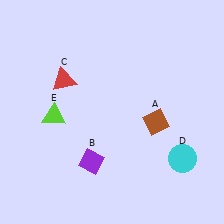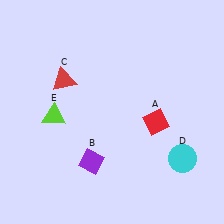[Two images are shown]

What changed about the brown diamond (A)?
In Image 1, A is brown. In Image 2, it changed to red.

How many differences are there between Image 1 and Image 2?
There is 1 difference between the two images.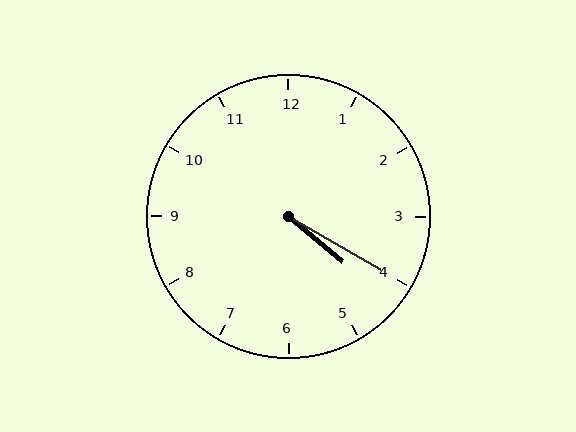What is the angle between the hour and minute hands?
Approximately 10 degrees.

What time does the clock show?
4:20.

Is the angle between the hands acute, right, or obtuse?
It is acute.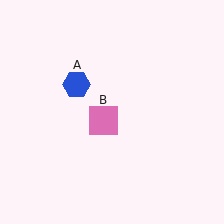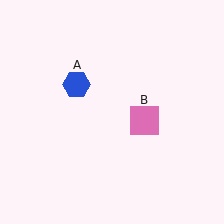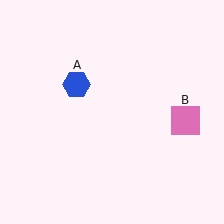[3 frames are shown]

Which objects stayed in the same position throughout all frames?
Blue hexagon (object A) remained stationary.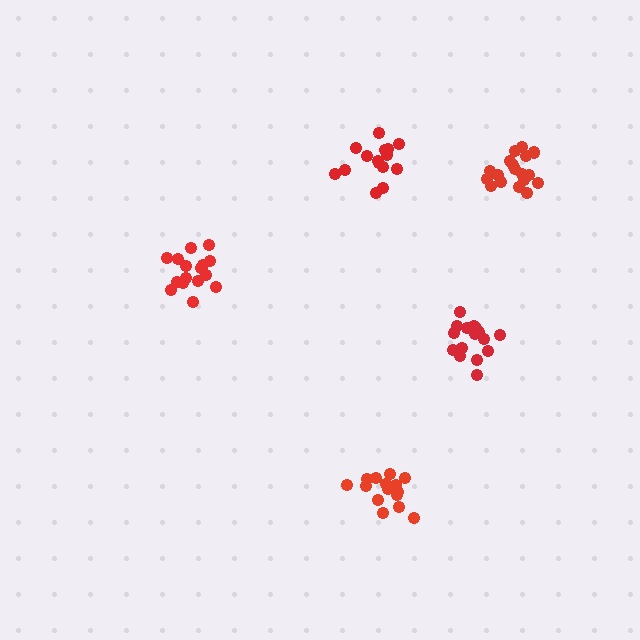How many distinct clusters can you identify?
There are 5 distinct clusters.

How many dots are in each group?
Group 1: 16 dots, Group 2: 15 dots, Group 3: 16 dots, Group 4: 15 dots, Group 5: 18 dots (80 total).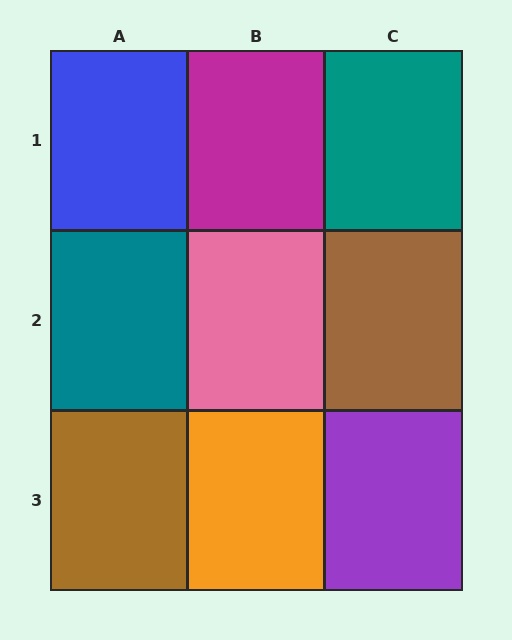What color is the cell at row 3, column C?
Purple.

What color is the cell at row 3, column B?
Orange.